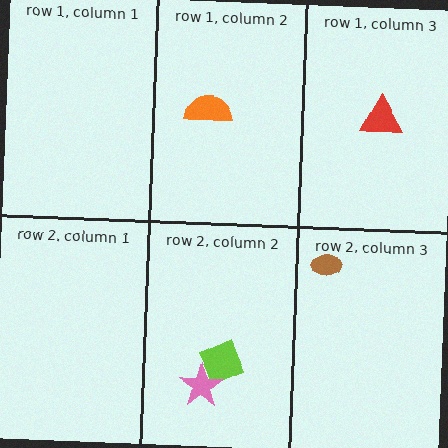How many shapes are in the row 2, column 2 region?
2.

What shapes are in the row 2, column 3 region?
The brown ellipse.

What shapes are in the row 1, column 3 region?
The red triangle.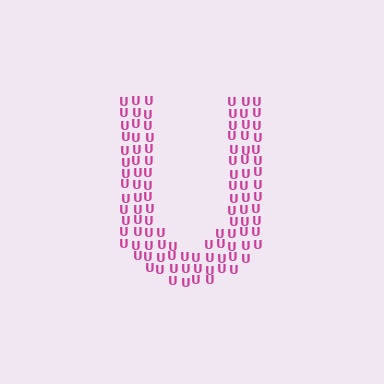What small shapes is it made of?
It is made of small letter U's.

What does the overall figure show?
The overall figure shows the letter U.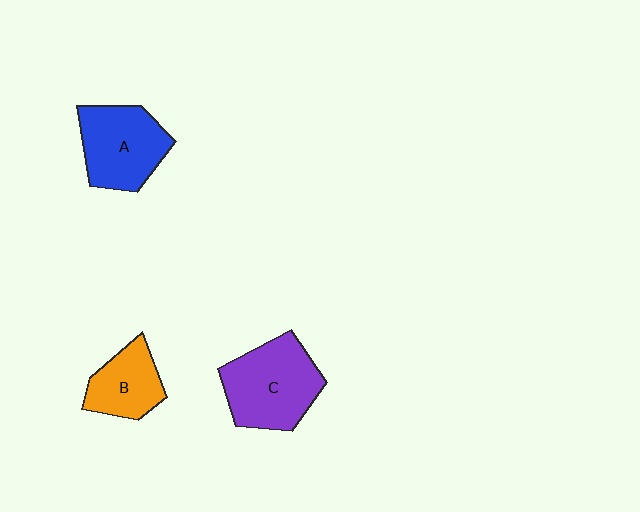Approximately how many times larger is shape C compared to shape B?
Approximately 1.6 times.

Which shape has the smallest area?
Shape B (orange).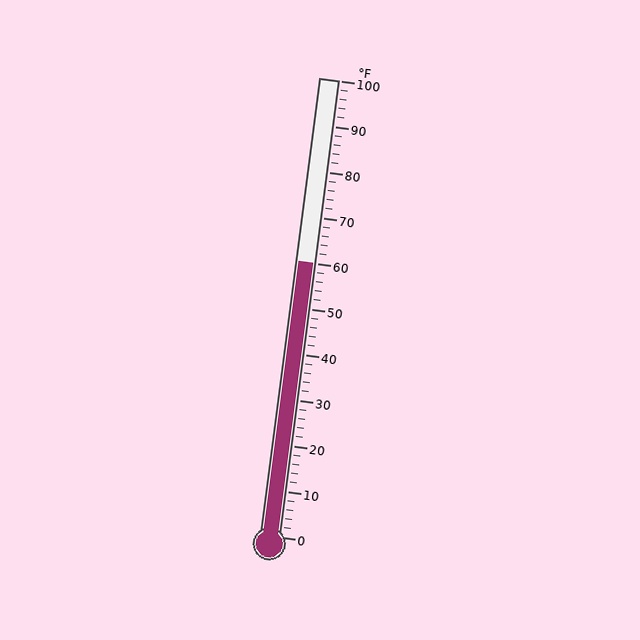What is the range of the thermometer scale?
The thermometer scale ranges from 0°F to 100°F.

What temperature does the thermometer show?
The thermometer shows approximately 60°F.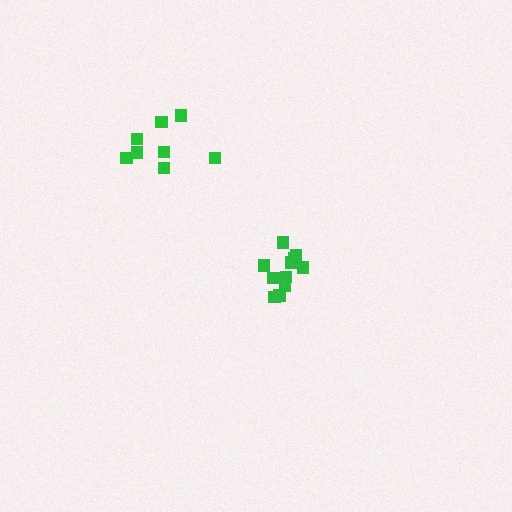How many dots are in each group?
Group 1: 12 dots, Group 2: 8 dots (20 total).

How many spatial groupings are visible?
There are 2 spatial groupings.